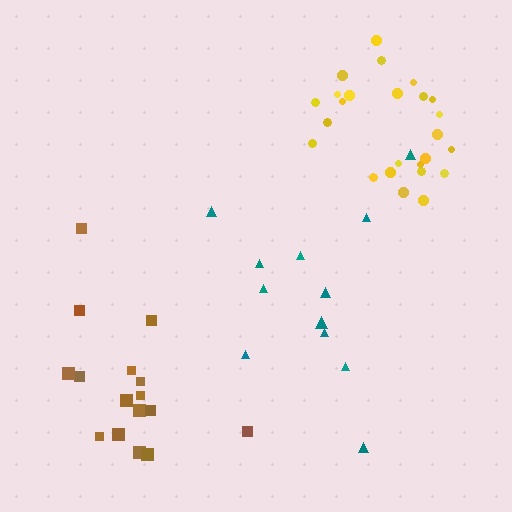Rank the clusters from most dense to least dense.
yellow, brown, teal.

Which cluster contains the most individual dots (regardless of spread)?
Yellow (25).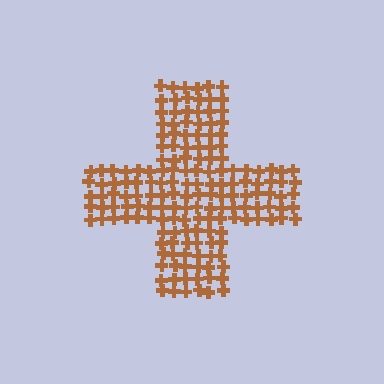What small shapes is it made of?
It is made of small crosses.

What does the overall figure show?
The overall figure shows a cross.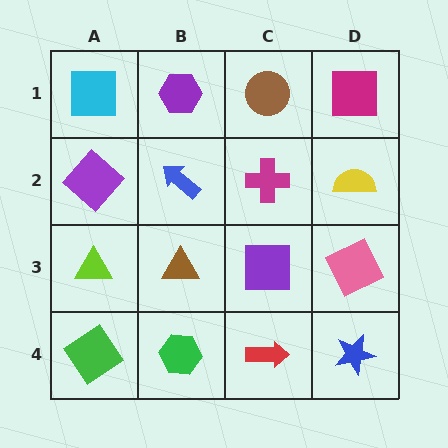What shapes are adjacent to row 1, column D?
A yellow semicircle (row 2, column D), a brown circle (row 1, column C).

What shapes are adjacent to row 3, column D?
A yellow semicircle (row 2, column D), a blue star (row 4, column D), a purple square (row 3, column C).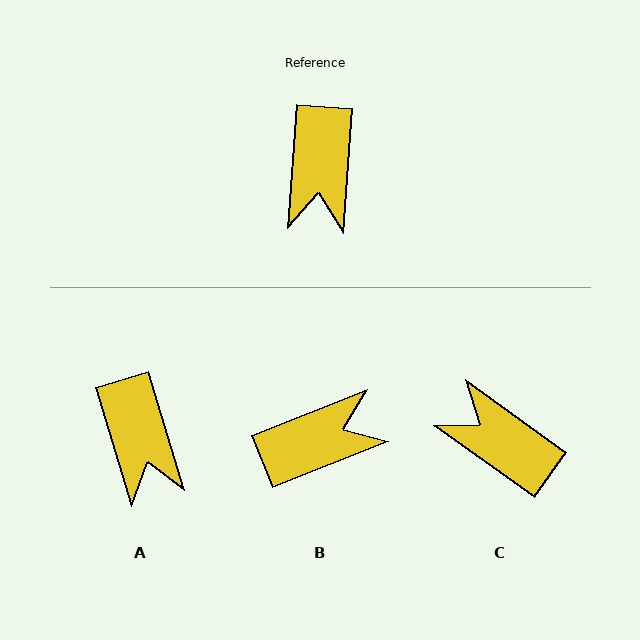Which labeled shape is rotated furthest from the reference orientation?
C, about 121 degrees away.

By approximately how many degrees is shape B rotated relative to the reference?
Approximately 116 degrees counter-clockwise.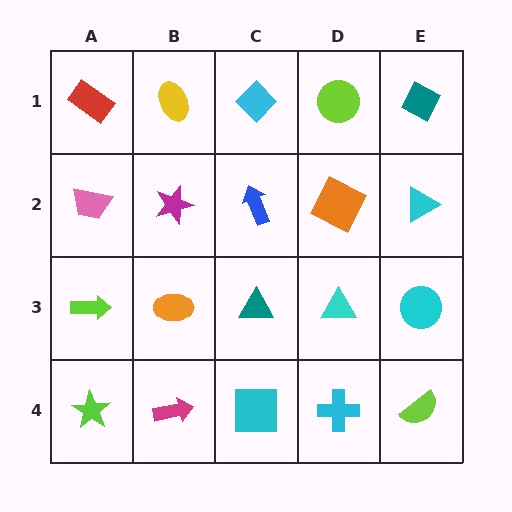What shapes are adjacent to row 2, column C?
A cyan diamond (row 1, column C), a teal triangle (row 3, column C), a magenta star (row 2, column B), an orange square (row 2, column D).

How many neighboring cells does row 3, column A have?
3.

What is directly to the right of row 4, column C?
A cyan cross.